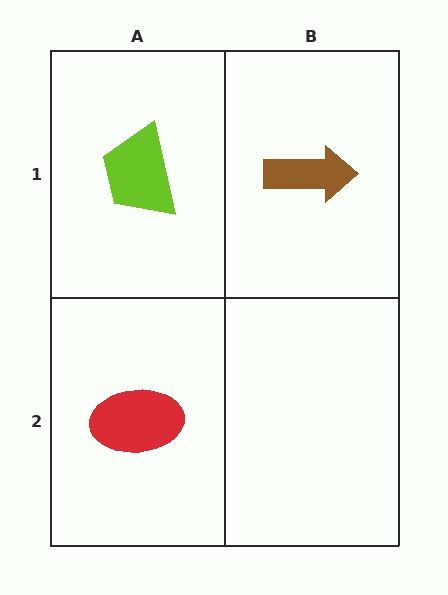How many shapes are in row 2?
1 shape.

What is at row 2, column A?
A red ellipse.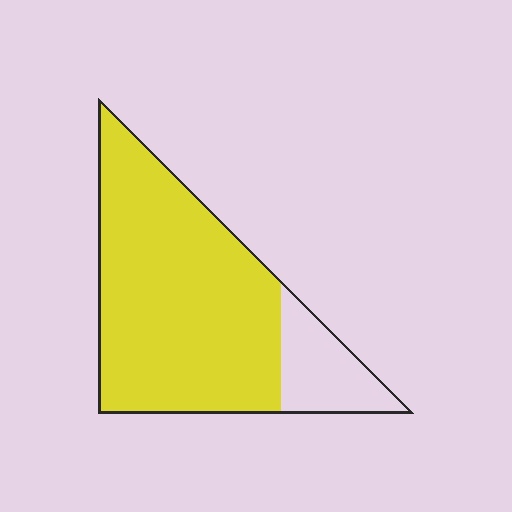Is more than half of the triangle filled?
Yes.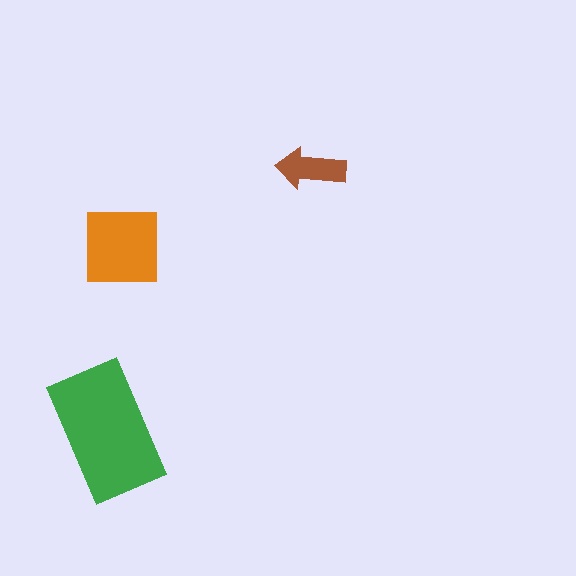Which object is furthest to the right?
The brown arrow is rightmost.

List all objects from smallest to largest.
The brown arrow, the orange square, the green rectangle.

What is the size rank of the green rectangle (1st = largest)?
1st.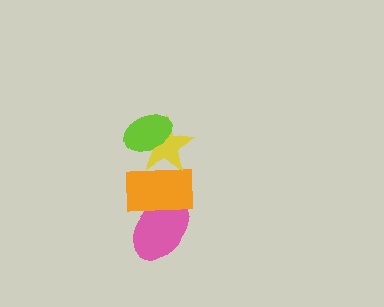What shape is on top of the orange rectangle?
The yellow star is on top of the orange rectangle.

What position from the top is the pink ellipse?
The pink ellipse is 4th from the top.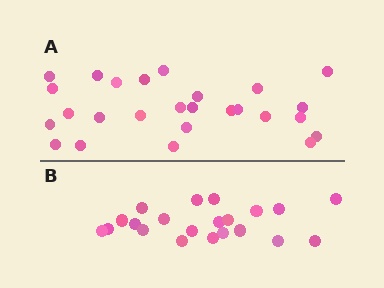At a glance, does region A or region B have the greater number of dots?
Region A (the top region) has more dots.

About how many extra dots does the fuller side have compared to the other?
Region A has about 5 more dots than region B.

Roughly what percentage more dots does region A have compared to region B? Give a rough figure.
About 25% more.